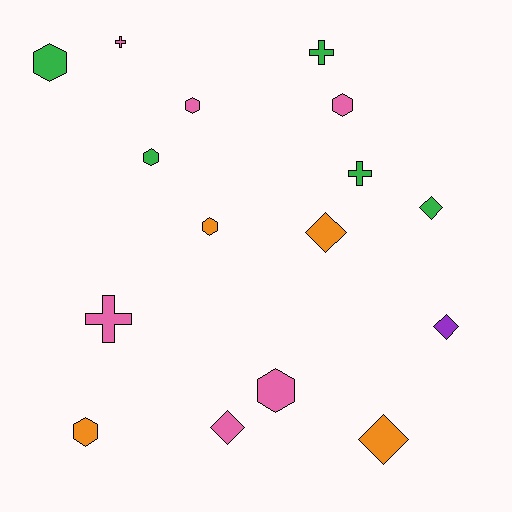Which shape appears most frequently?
Hexagon, with 7 objects.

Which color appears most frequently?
Pink, with 6 objects.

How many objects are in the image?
There are 16 objects.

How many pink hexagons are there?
There are 3 pink hexagons.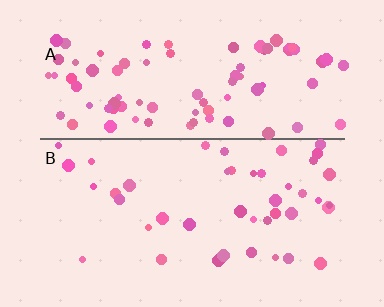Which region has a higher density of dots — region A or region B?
A (the top).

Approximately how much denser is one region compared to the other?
Approximately 2.0× — region A over region B.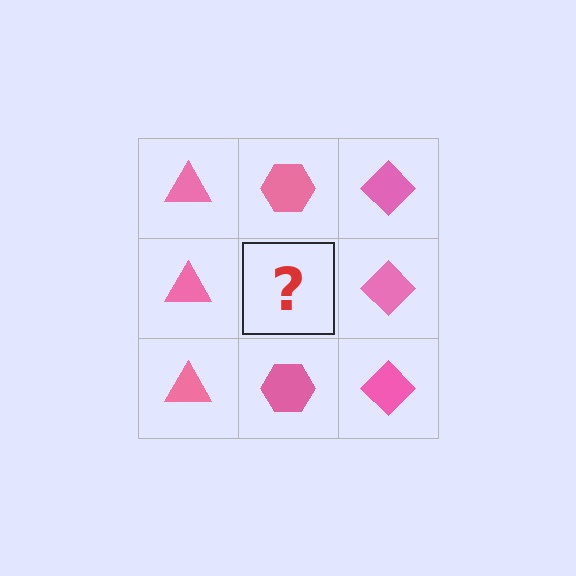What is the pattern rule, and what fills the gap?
The rule is that each column has a consistent shape. The gap should be filled with a pink hexagon.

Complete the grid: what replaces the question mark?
The question mark should be replaced with a pink hexagon.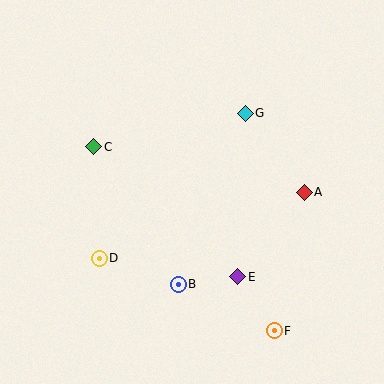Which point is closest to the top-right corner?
Point G is closest to the top-right corner.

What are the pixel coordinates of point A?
Point A is at (304, 192).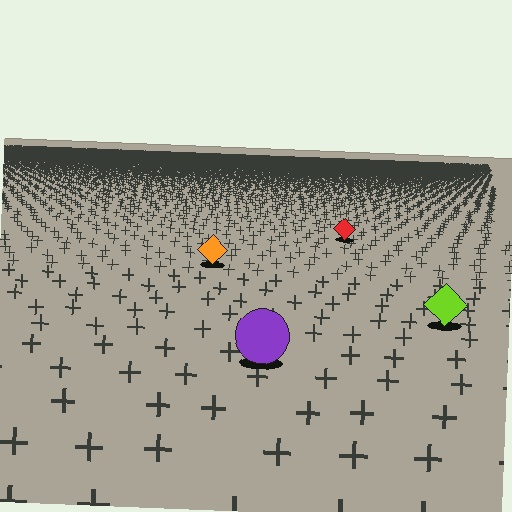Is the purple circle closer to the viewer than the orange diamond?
Yes. The purple circle is closer — you can tell from the texture gradient: the ground texture is coarser near it.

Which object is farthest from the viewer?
The red diamond is farthest from the viewer. It appears smaller and the ground texture around it is denser.